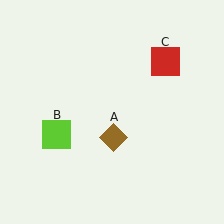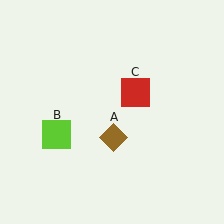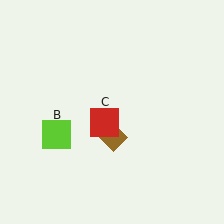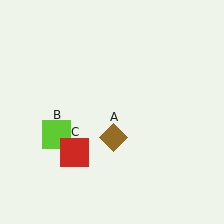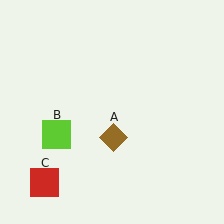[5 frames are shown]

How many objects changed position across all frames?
1 object changed position: red square (object C).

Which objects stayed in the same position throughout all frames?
Brown diamond (object A) and lime square (object B) remained stationary.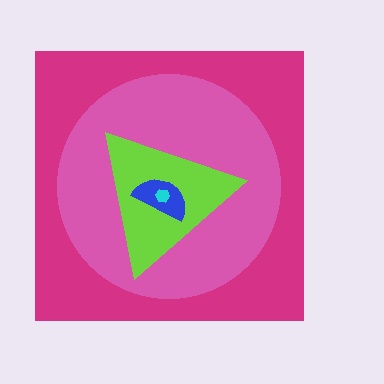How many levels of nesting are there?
5.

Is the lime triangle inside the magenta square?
Yes.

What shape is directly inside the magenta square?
The pink circle.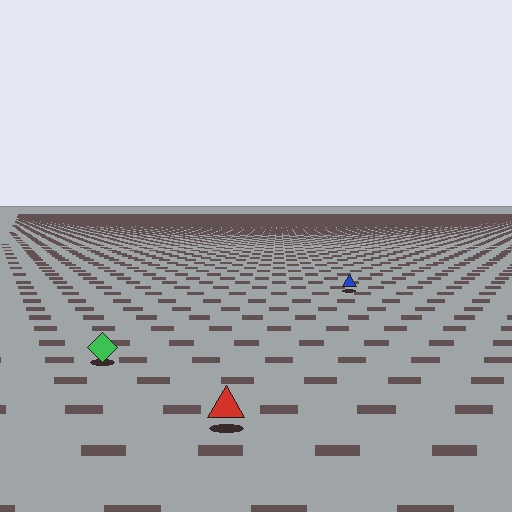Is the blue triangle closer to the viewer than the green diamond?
No. The green diamond is closer — you can tell from the texture gradient: the ground texture is coarser near it.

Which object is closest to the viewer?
The red triangle is closest. The texture marks near it are larger and more spread out.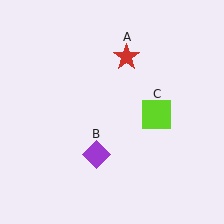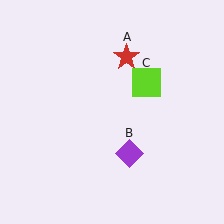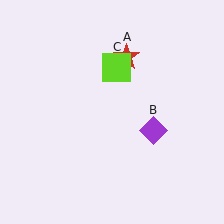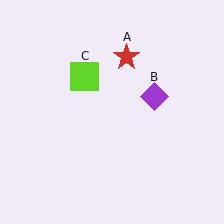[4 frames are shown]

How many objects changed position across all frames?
2 objects changed position: purple diamond (object B), lime square (object C).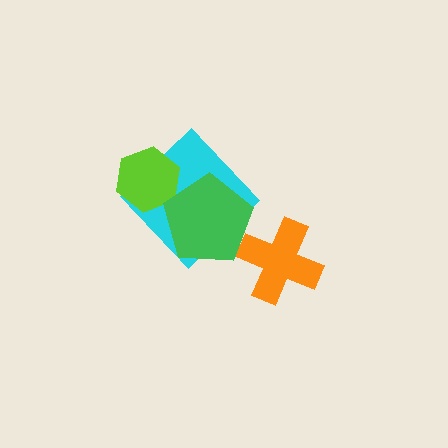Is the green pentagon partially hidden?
No, no other shape covers it.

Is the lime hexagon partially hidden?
Yes, it is partially covered by another shape.